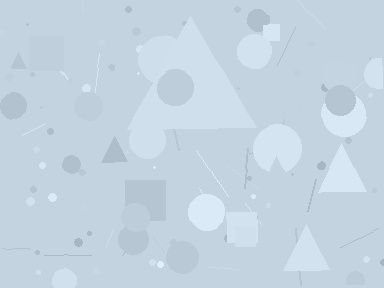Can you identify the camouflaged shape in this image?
The camouflaged shape is a triangle.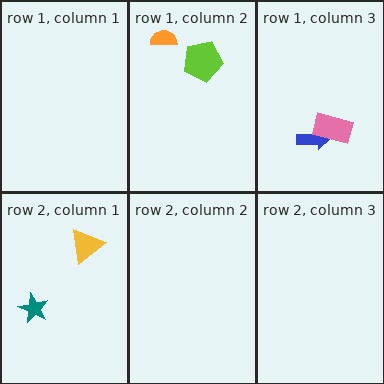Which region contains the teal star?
The row 2, column 1 region.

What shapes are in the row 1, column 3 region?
The blue arrow, the pink rectangle.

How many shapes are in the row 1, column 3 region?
2.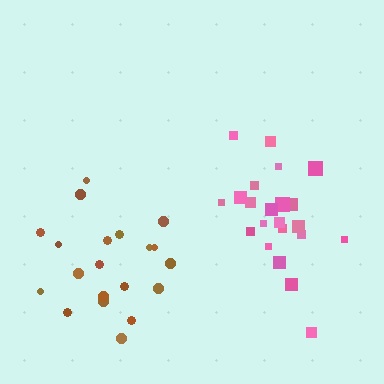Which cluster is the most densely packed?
Pink.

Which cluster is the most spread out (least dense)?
Brown.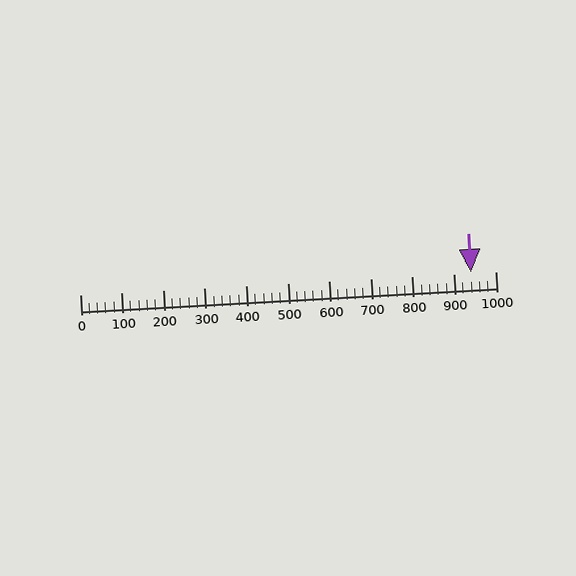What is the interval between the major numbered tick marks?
The major tick marks are spaced 100 units apart.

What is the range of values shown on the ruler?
The ruler shows values from 0 to 1000.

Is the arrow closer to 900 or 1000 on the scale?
The arrow is closer to 900.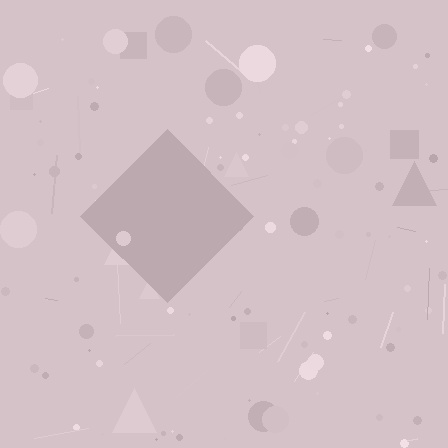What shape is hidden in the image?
A diamond is hidden in the image.